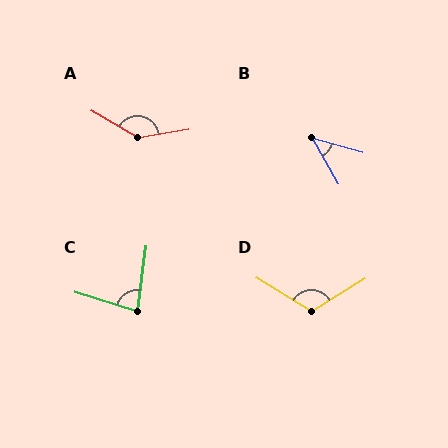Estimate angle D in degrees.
Approximately 117 degrees.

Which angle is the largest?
A, at approximately 141 degrees.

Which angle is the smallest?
B, at approximately 44 degrees.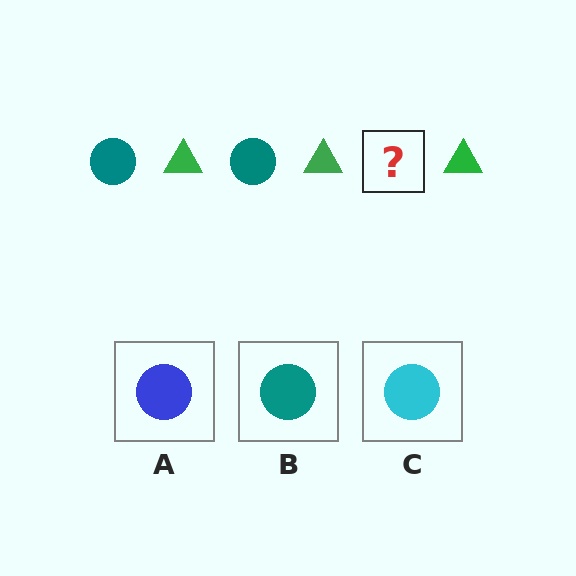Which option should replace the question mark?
Option B.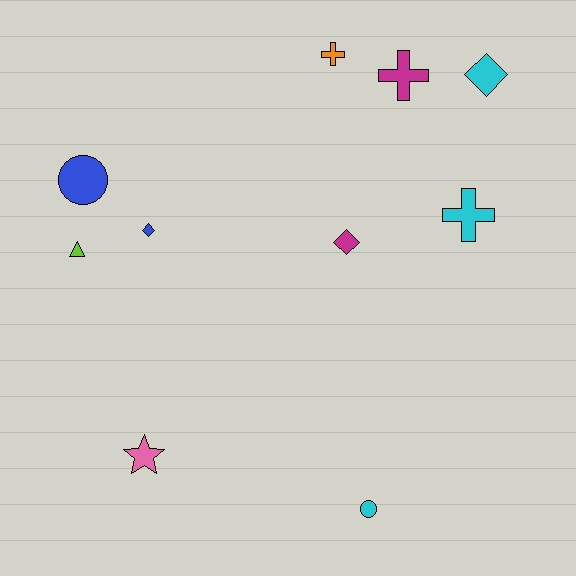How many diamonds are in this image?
There are 3 diamonds.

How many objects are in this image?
There are 10 objects.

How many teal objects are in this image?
There are no teal objects.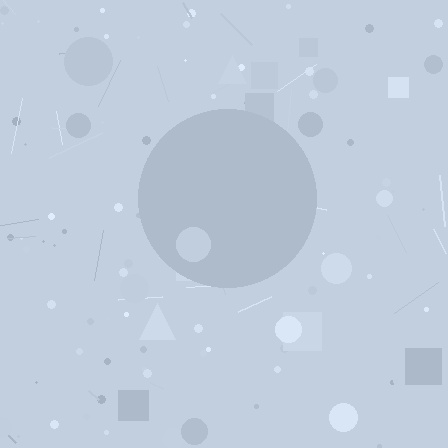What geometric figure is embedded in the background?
A circle is embedded in the background.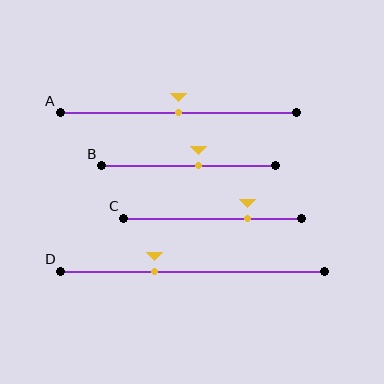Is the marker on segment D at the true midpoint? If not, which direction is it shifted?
No, the marker on segment D is shifted to the left by about 14% of the segment length.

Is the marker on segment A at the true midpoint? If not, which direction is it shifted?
Yes, the marker on segment A is at the true midpoint.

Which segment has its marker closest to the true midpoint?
Segment A has its marker closest to the true midpoint.